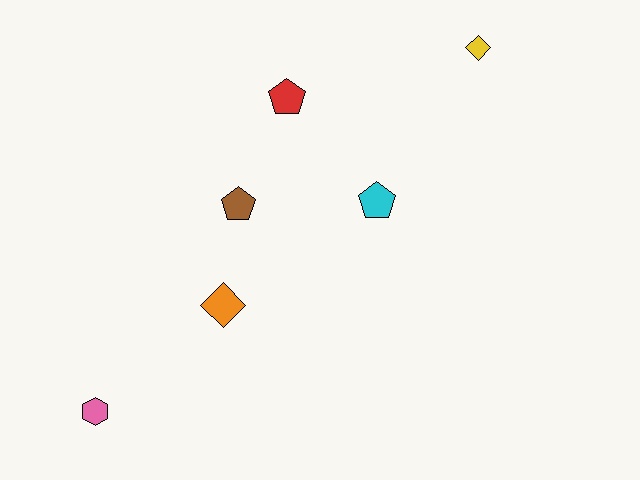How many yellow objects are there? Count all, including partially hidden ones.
There is 1 yellow object.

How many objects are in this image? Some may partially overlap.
There are 6 objects.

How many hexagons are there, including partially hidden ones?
There is 1 hexagon.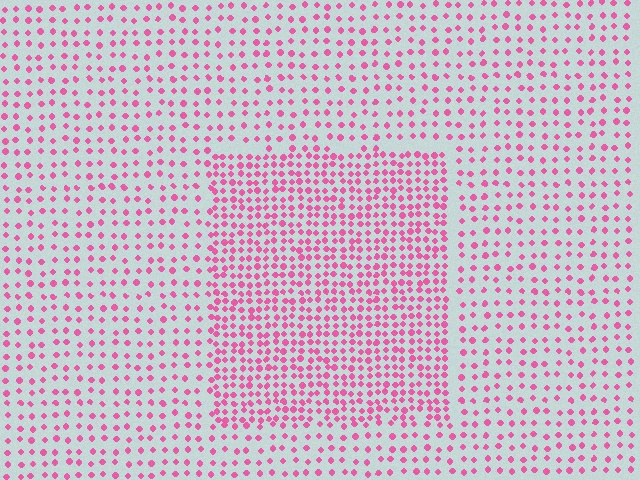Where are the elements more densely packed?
The elements are more densely packed inside the rectangle boundary.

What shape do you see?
I see a rectangle.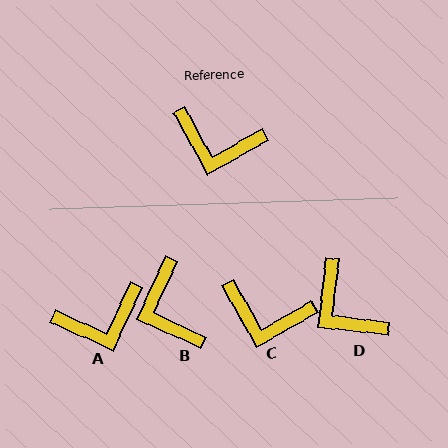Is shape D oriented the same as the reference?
No, it is off by about 36 degrees.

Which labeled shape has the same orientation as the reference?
C.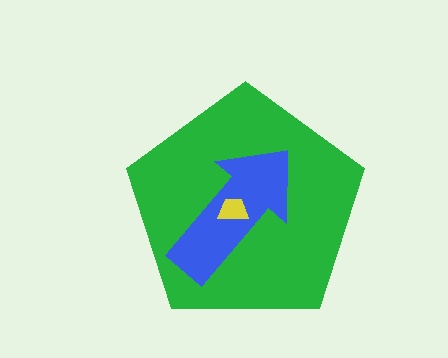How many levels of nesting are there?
3.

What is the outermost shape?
The green pentagon.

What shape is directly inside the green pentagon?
The blue arrow.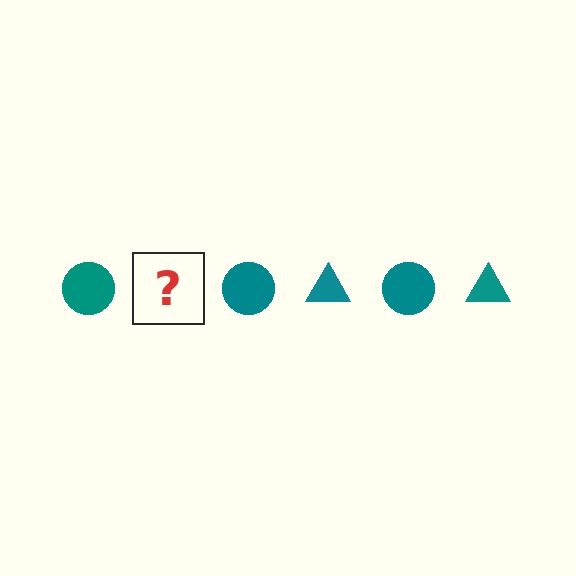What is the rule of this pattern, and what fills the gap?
The rule is that the pattern cycles through circle, triangle shapes in teal. The gap should be filled with a teal triangle.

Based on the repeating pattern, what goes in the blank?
The blank should be a teal triangle.